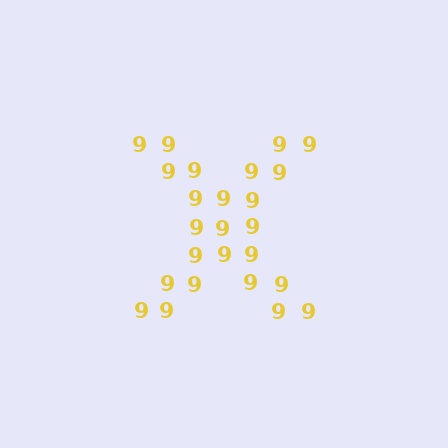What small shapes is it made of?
It is made of small digit 9's.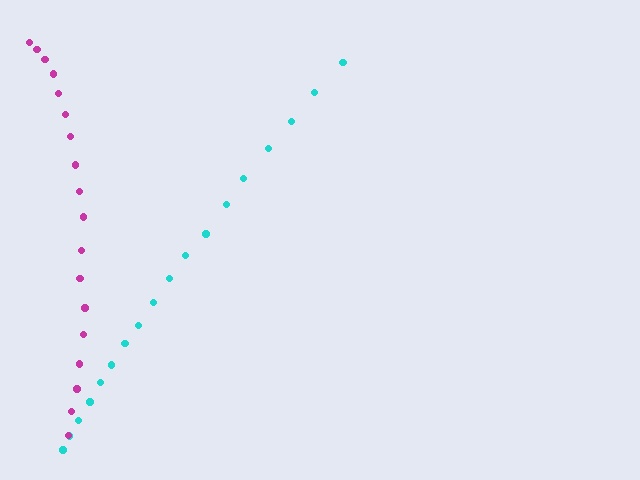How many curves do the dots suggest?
There are 2 distinct paths.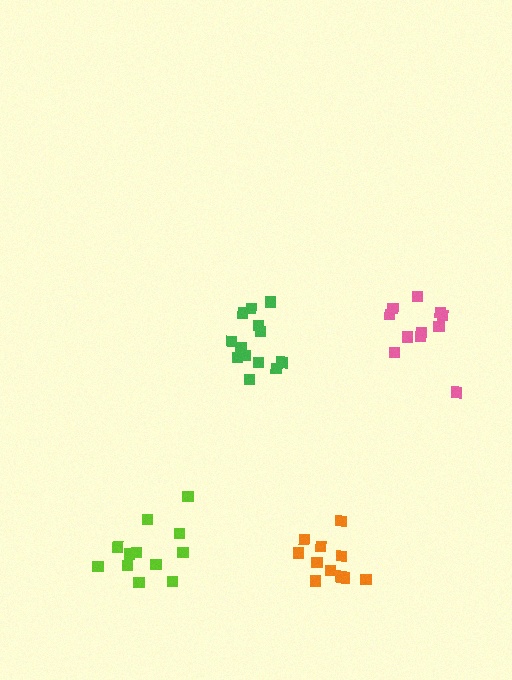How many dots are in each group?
Group 1: 12 dots, Group 2: 11 dots, Group 3: 13 dots, Group 4: 12 dots (48 total).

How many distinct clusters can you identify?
There are 4 distinct clusters.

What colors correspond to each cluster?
The clusters are colored: lime, pink, green, orange.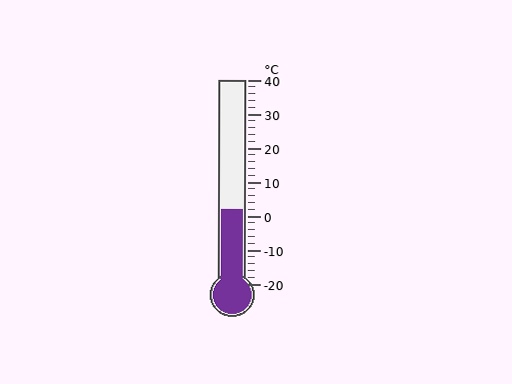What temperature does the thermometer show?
The thermometer shows approximately 2°C.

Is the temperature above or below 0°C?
The temperature is above 0°C.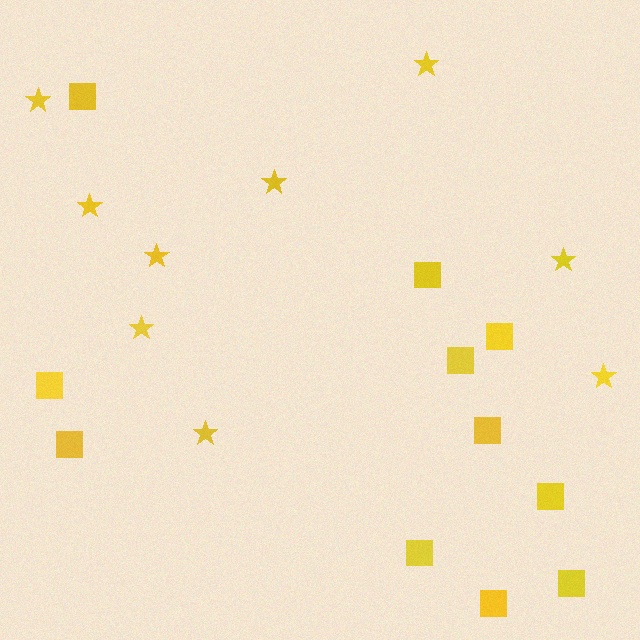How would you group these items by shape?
There are 2 groups: one group of stars (9) and one group of squares (11).